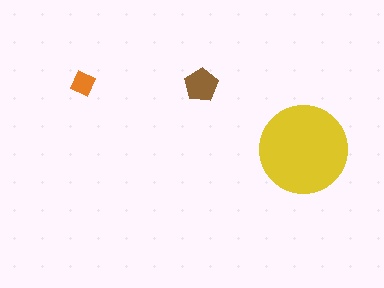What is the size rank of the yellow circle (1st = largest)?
1st.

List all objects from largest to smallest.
The yellow circle, the brown pentagon, the orange diamond.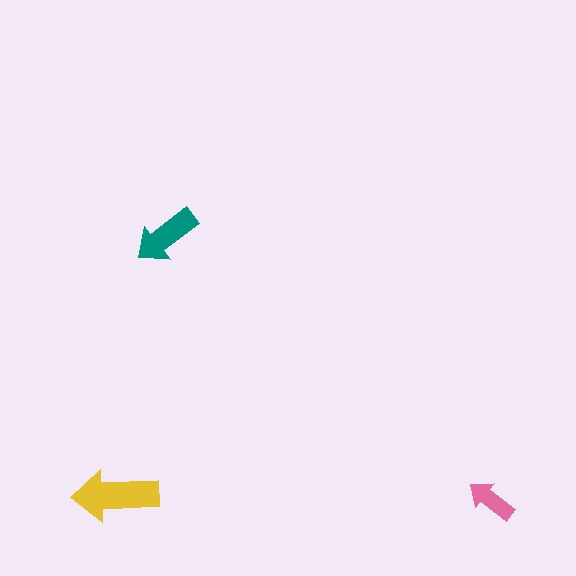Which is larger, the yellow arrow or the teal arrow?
The yellow one.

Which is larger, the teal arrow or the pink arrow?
The teal one.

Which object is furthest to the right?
The pink arrow is rightmost.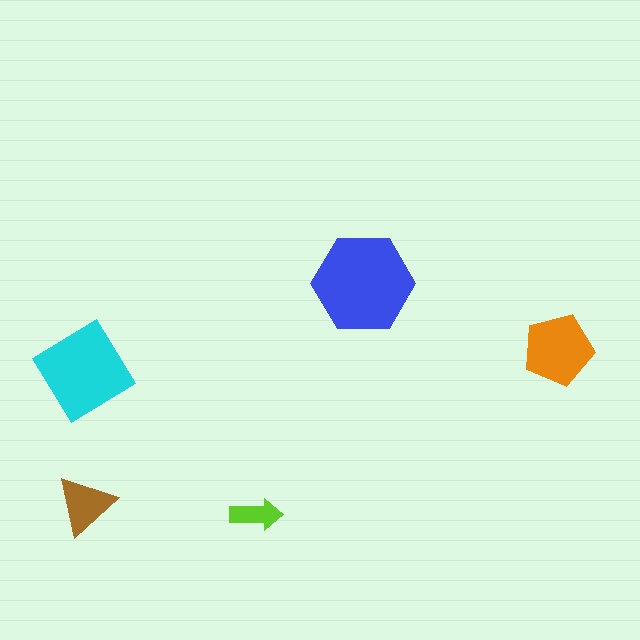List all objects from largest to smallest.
The blue hexagon, the cyan diamond, the orange pentagon, the brown triangle, the lime arrow.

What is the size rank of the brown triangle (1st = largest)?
4th.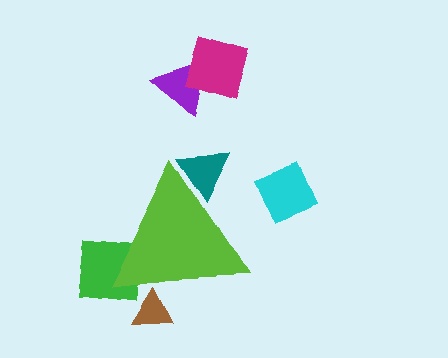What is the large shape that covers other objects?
A lime triangle.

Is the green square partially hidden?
Yes, the green square is partially hidden behind the lime triangle.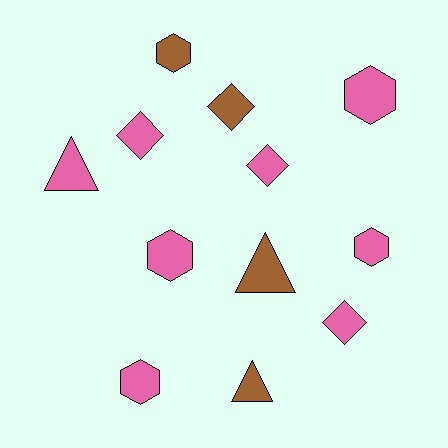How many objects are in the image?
There are 12 objects.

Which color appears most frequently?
Pink, with 8 objects.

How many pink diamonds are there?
There are 3 pink diamonds.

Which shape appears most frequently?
Hexagon, with 5 objects.